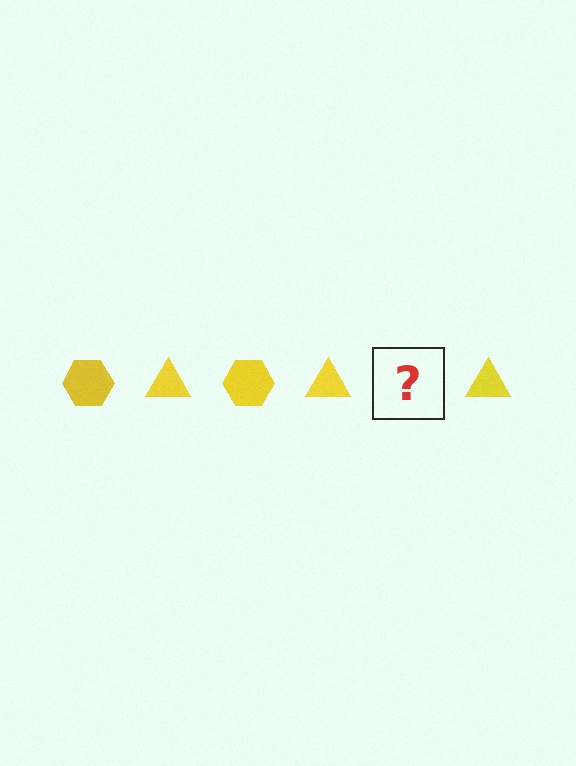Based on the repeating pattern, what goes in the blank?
The blank should be a yellow hexagon.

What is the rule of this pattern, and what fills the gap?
The rule is that the pattern cycles through hexagon, triangle shapes in yellow. The gap should be filled with a yellow hexagon.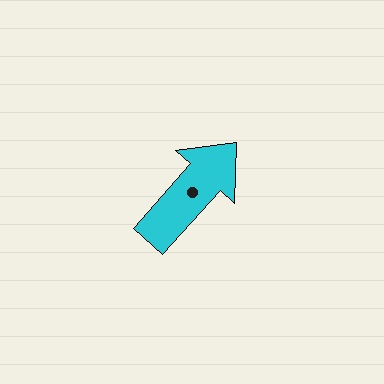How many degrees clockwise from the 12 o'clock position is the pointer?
Approximately 42 degrees.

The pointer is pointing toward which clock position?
Roughly 1 o'clock.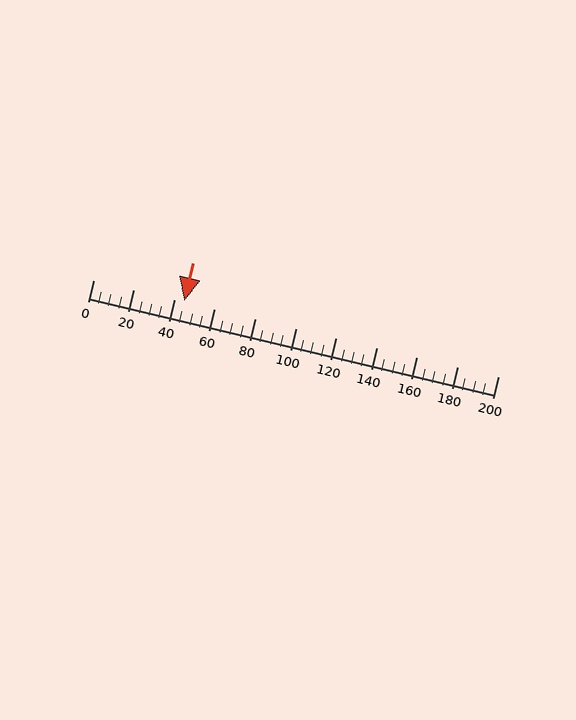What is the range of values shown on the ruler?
The ruler shows values from 0 to 200.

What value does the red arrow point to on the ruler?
The red arrow points to approximately 45.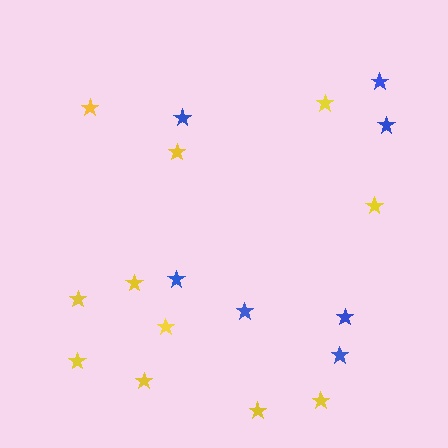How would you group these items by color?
There are 2 groups: one group of yellow stars (11) and one group of blue stars (7).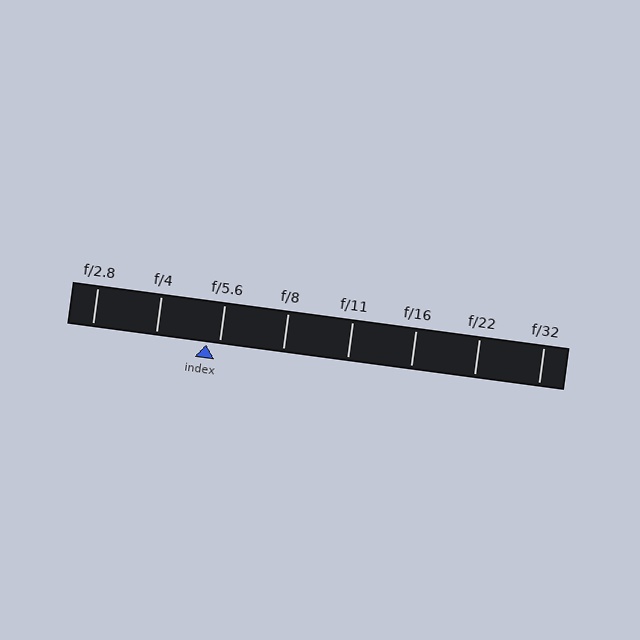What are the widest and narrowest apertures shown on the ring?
The widest aperture shown is f/2.8 and the narrowest is f/32.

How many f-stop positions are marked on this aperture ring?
There are 8 f-stop positions marked.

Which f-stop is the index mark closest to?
The index mark is closest to f/5.6.